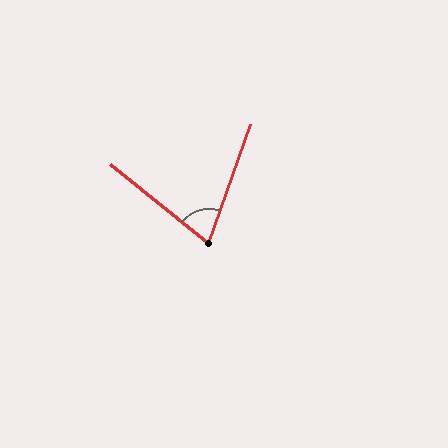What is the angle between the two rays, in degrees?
Approximately 71 degrees.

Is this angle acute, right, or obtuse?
It is acute.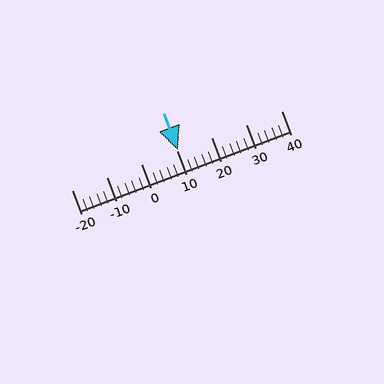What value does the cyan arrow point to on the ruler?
The cyan arrow points to approximately 10.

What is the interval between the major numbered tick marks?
The major tick marks are spaced 10 units apart.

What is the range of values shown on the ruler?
The ruler shows values from -20 to 40.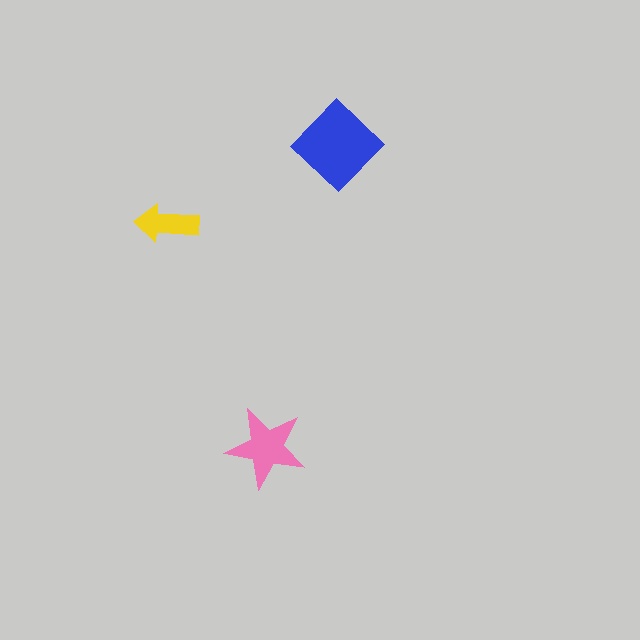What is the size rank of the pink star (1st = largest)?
2nd.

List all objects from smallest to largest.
The yellow arrow, the pink star, the blue diamond.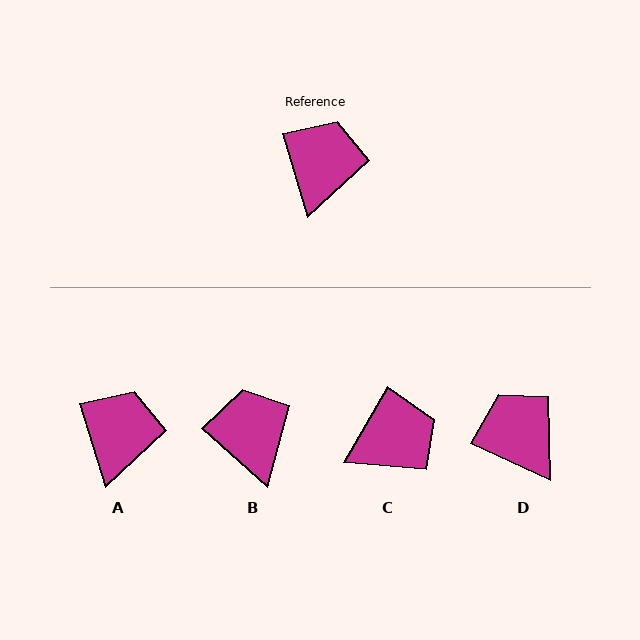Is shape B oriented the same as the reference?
No, it is off by about 31 degrees.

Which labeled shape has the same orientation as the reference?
A.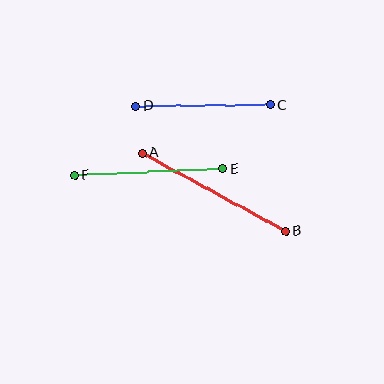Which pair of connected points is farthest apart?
Points A and B are farthest apart.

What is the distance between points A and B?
The distance is approximately 164 pixels.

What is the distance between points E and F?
The distance is approximately 148 pixels.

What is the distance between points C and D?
The distance is approximately 134 pixels.